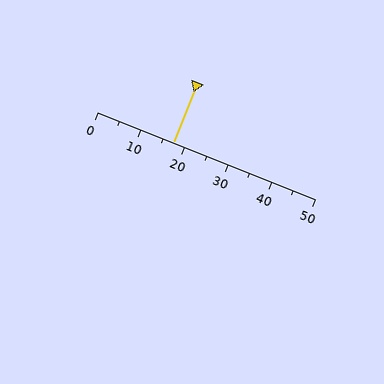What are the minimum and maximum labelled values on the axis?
The axis runs from 0 to 50.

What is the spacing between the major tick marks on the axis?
The major ticks are spaced 10 apart.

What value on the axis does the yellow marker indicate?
The marker indicates approximately 17.5.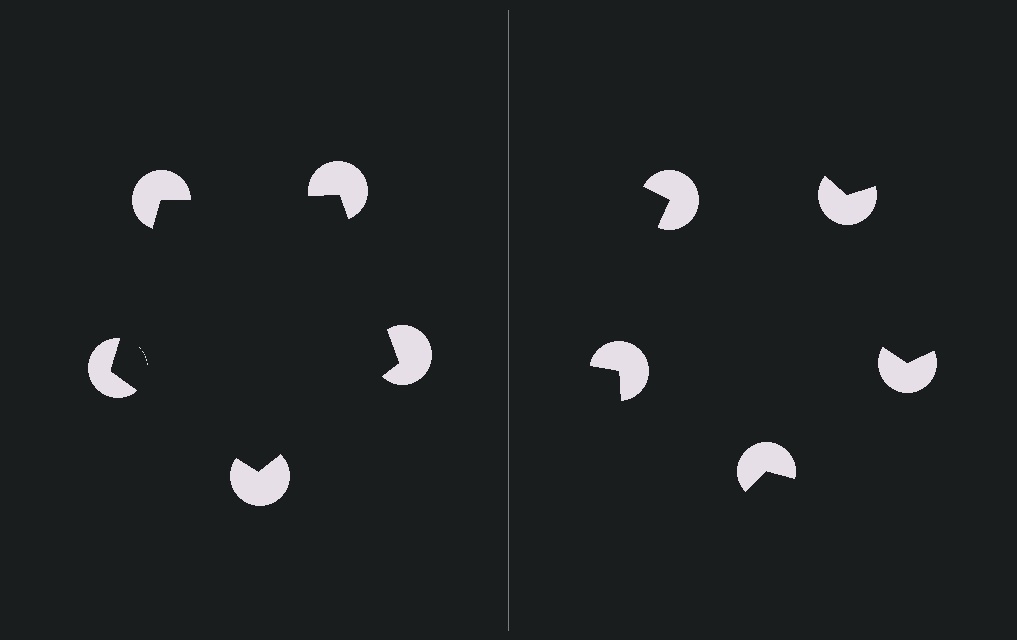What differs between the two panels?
The pac-man discs are positioned identically on both sides; only the wedge orientations differ. On the left they align to a pentagon; on the right they are misaligned.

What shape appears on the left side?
An illusory pentagon.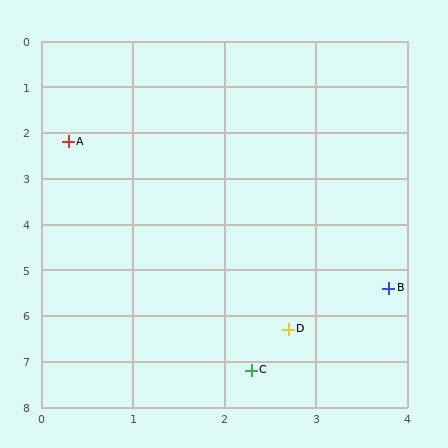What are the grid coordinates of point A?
Point A is at approximately (0.3, 2.2).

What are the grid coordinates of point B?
Point B is at approximately (3.8, 5.4).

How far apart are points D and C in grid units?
Points D and C are about 1.0 grid units apart.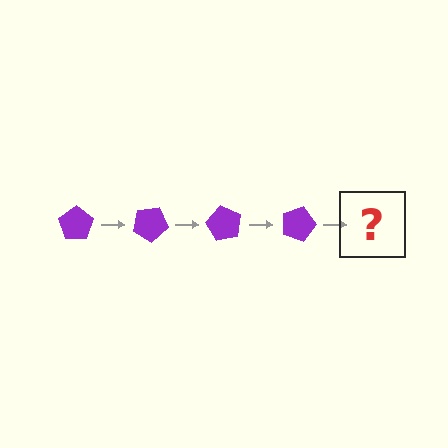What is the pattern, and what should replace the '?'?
The pattern is that the pentagon rotates 30 degrees each step. The '?' should be a purple pentagon rotated 120 degrees.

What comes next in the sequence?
The next element should be a purple pentagon rotated 120 degrees.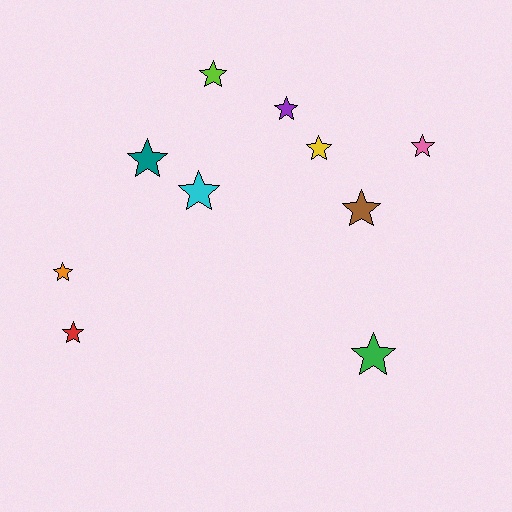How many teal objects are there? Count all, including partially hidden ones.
There is 1 teal object.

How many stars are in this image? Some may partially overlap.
There are 10 stars.